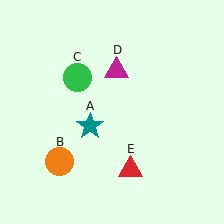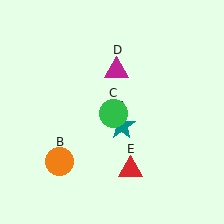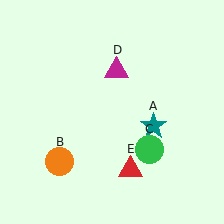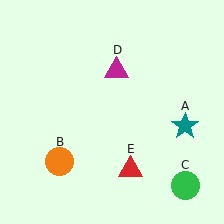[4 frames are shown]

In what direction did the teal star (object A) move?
The teal star (object A) moved right.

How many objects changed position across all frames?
2 objects changed position: teal star (object A), green circle (object C).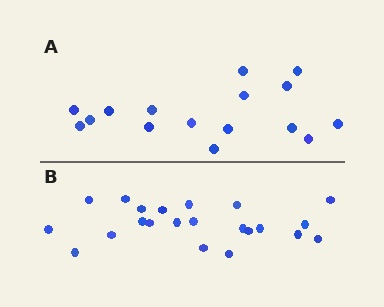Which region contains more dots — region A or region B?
Region B (the bottom region) has more dots.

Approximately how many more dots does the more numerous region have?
Region B has about 6 more dots than region A.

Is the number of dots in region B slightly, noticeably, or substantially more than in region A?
Region B has noticeably more, but not dramatically so. The ratio is roughly 1.4 to 1.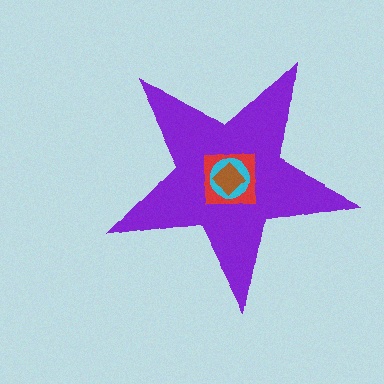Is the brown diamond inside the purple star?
Yes.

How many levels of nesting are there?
4.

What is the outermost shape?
The purple star.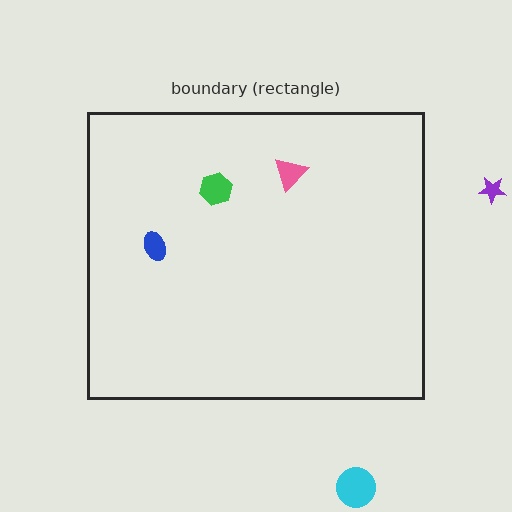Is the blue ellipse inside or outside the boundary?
Inside.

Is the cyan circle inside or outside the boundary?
Outside.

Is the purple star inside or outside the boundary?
Outside.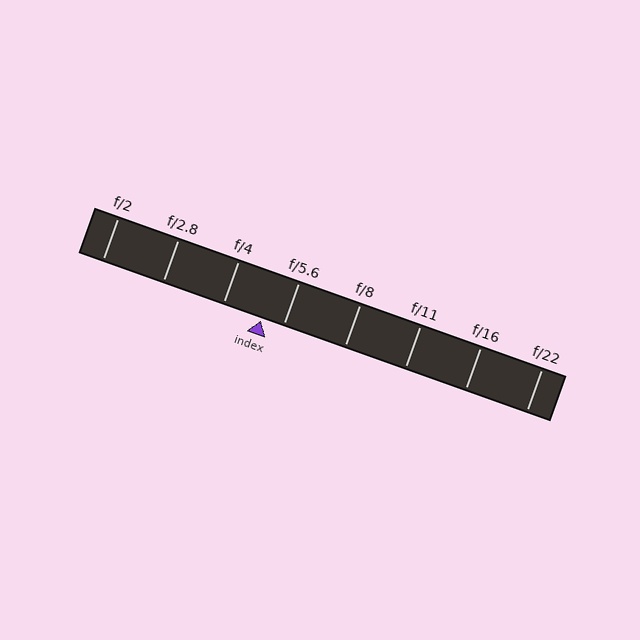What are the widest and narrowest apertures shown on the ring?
The widest aperture shown is f/2 and the narrowest is f/22.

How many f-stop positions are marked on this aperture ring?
There are 8 f-stop positions marked.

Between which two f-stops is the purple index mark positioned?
The index mark is between f/4 and f/5.6.